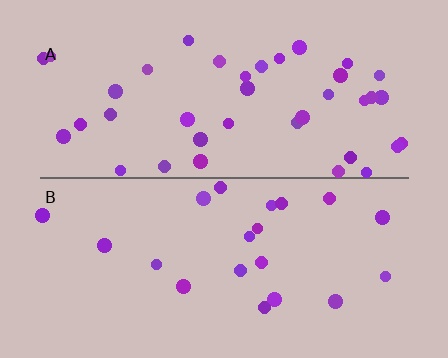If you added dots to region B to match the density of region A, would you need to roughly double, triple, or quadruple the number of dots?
Approximately double.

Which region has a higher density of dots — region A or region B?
A (the top).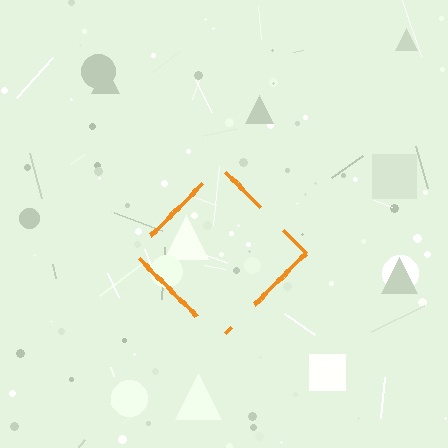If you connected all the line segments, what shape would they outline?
They would outline a diamond.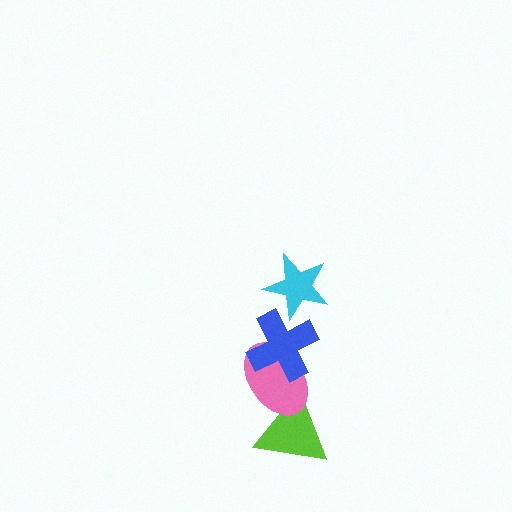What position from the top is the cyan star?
The cyan star is 1st from the top.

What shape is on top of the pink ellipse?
The blue cross is on top of the pink ellipse.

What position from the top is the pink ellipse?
The pink ellipse is 3rd from the top.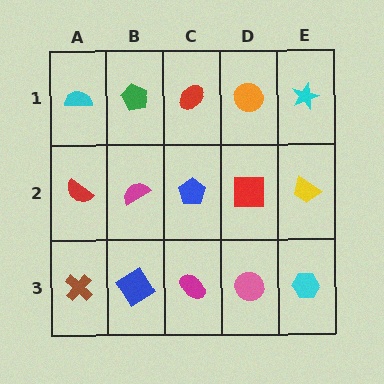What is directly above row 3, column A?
A red semicircle.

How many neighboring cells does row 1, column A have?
2.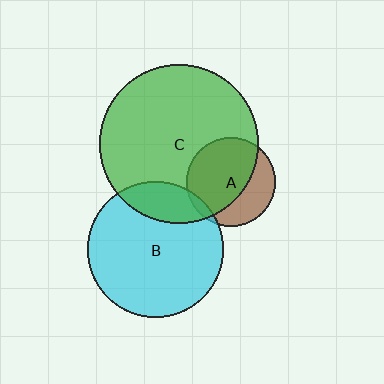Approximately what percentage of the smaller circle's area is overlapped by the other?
Approximately 20%.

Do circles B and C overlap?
Yes.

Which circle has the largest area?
Circle C (green).